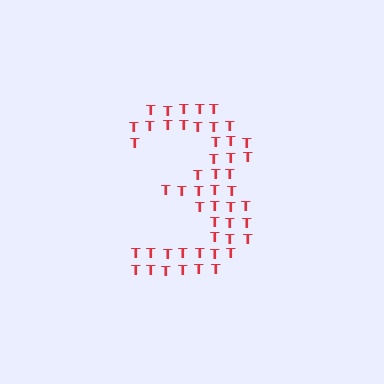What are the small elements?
The small elements are letter T's.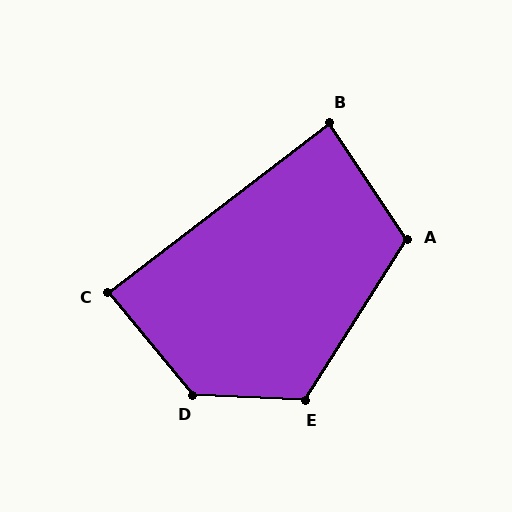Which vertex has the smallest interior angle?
B, at approximately 86 degrees.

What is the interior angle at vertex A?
Approximately 114 degrees (obtuse).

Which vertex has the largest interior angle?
D, at approximately 133 degrees.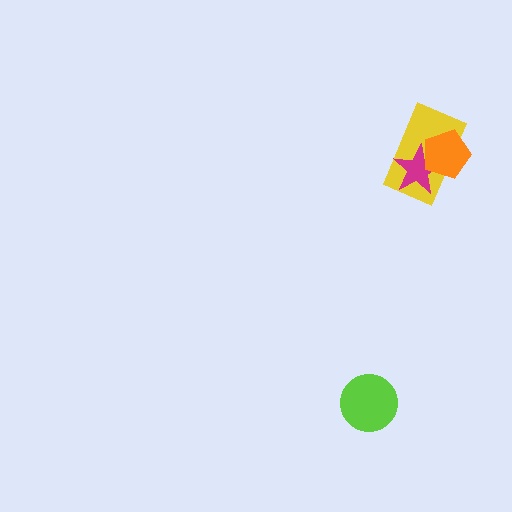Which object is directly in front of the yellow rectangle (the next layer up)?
The magenta star is directly in front of the yellow rectangle.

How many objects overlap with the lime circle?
0 objects overlap with the lime circle.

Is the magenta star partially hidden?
Yes, it is partially covered by another shape.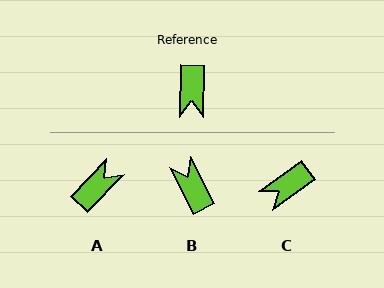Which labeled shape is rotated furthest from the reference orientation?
B, about 151 degrees away.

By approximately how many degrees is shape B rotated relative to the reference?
Approximately 151 degrees clockwise.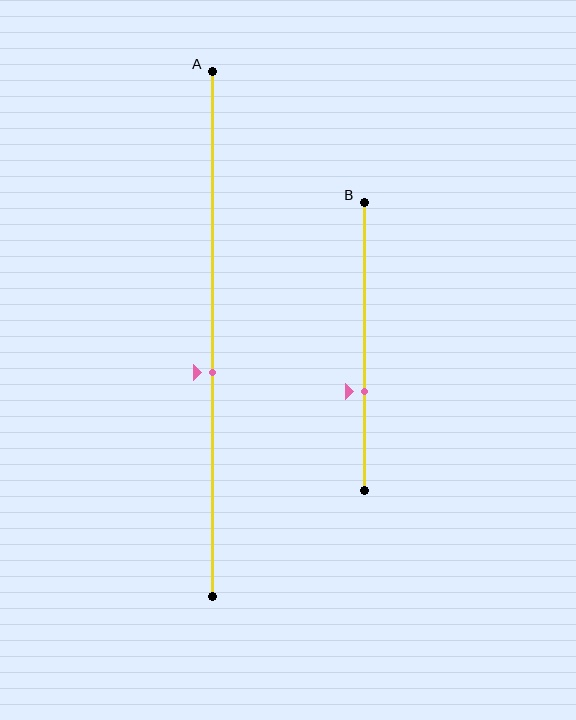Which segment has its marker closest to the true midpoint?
Segment A has its marker closest to the true midpoint.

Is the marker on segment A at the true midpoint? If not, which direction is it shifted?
No, the marker on segment A is shifted downward by about 7% of the segment length.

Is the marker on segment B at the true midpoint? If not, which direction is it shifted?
No, the marker on segment B is shifted downward by about 16% of the segment length.